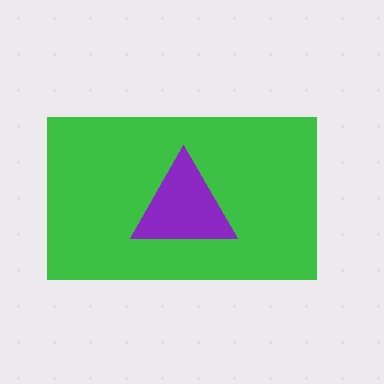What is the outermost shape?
The green rectangle.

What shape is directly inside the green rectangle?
The purple triangle.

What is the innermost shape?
The purple triangle.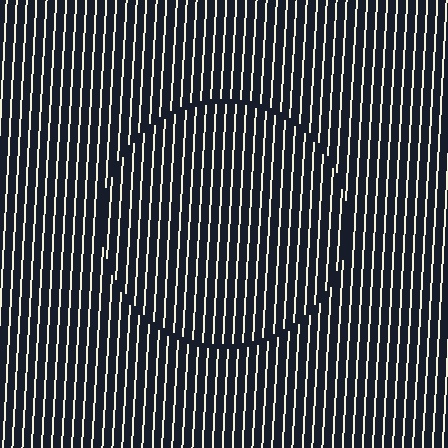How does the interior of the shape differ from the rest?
The interior of the shape contains the same grating, shifted by half a period — the contour is defined by the phase discontinuity where line-ends from the inner and outer gratings abut.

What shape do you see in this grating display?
An illusory circle. The interior of the shape contains the same grating, shifted by half a period — the contour is defined by the phase discontinuity where line-ends from the inner and outer gratings abut.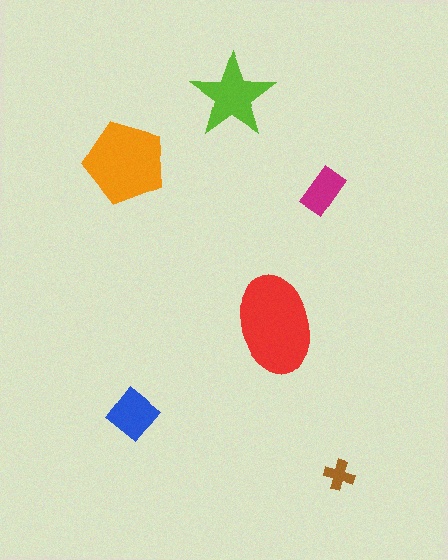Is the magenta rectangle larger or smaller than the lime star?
Smaller.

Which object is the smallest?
The brown cross.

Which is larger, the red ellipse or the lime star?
The red ellipse.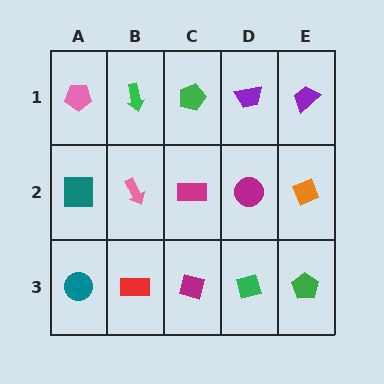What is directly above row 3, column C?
A magenta rectangle.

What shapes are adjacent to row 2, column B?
A green arrow (row 1, column B), a red rectangle (row 3, column B), a teal square (row 2, column A), a magenta rectangle (row 2, column C).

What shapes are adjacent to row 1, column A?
A teal square (row 2, column A), a green arrow (row 1, column B).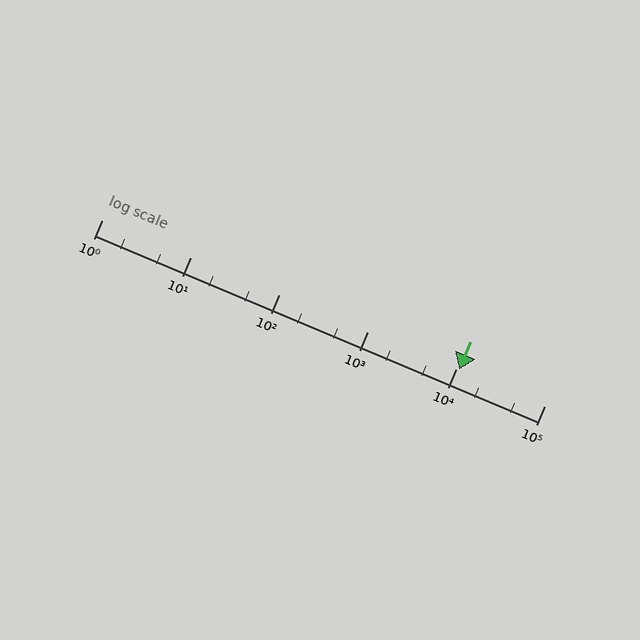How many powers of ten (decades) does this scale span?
The scale spans 5 decades, from 1 to 100000.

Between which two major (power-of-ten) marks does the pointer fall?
The pointer is between 10000 and 100000.